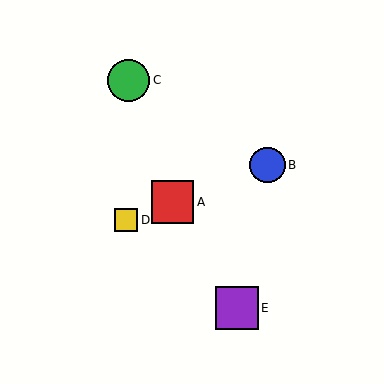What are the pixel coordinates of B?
Object B is at (268, 165).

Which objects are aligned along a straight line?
Objects A, B, D are aligned along a straight line.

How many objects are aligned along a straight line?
3 objects (A, B, D) are aligned along a straight line.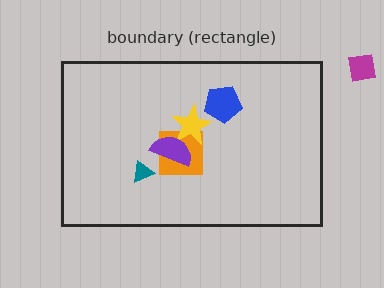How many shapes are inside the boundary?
5 inside, 1 outside.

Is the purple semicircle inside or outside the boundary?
Inside.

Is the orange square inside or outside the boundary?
Inside.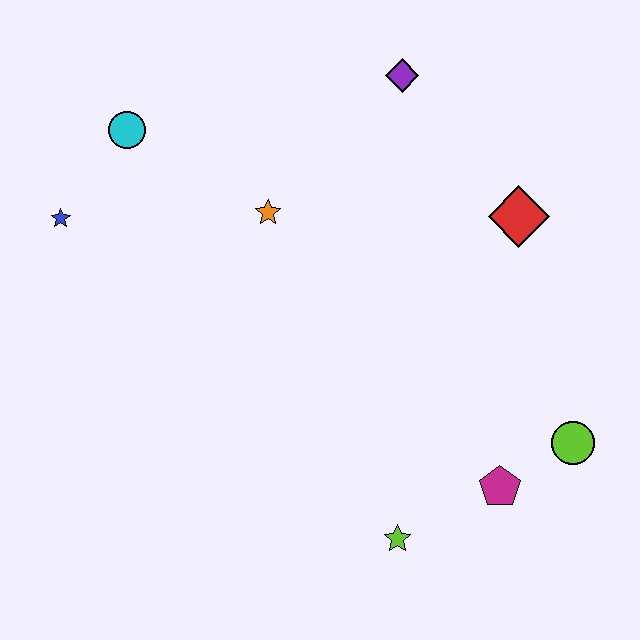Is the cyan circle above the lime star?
Yes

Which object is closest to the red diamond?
The purple diamond is closest to the red diamond.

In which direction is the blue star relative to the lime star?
The blue star is to the left of the lime star.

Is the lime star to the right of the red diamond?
No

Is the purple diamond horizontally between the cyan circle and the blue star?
No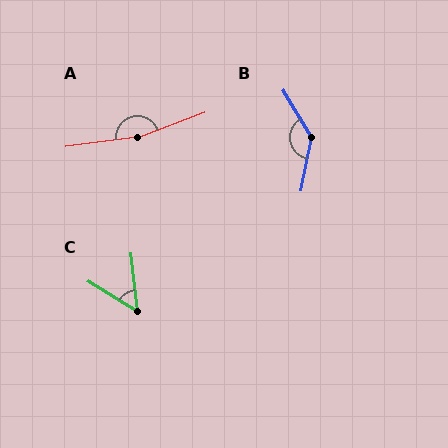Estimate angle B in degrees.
Approximately 138 degrees.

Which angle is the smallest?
C, at approximately 52 degrees.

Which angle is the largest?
A, at approximately 167 degrees.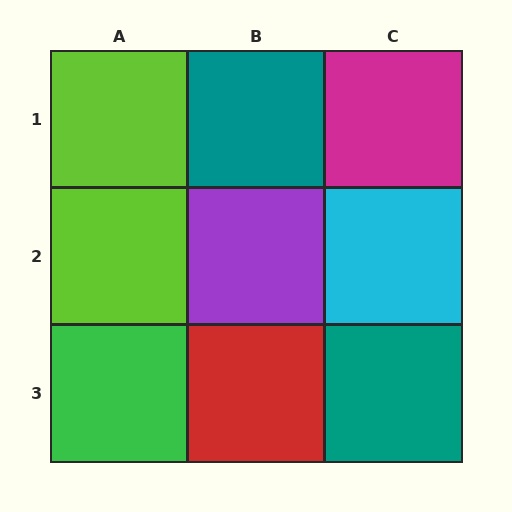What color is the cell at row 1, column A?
Lime.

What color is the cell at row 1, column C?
Magenta.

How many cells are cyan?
1 cell is cyan.